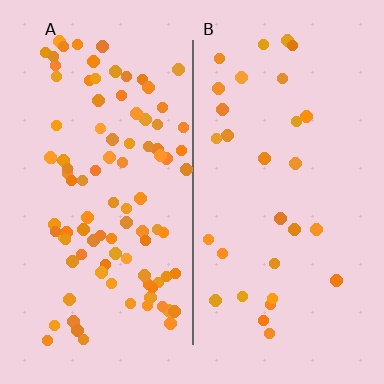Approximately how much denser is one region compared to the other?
Approximately 3.2× — region A over region B.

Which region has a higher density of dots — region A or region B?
A (the left).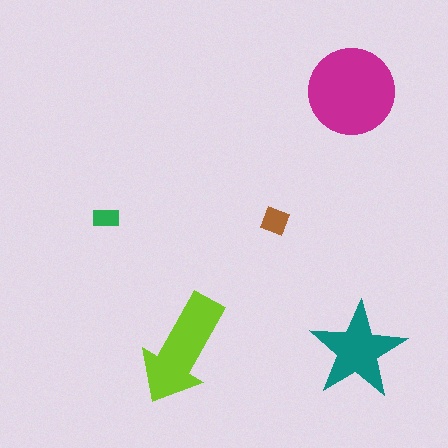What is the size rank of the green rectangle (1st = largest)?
5th.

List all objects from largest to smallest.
The magenta circle, the lime arrow, the teal star, the brown diamond, the green rectangle.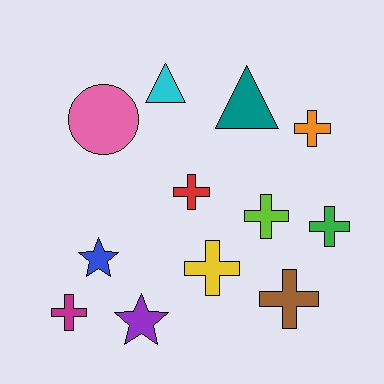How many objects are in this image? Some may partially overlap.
There are 12 objects.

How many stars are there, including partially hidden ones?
There are 2 stars.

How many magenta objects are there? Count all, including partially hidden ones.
There is 1 magenta object.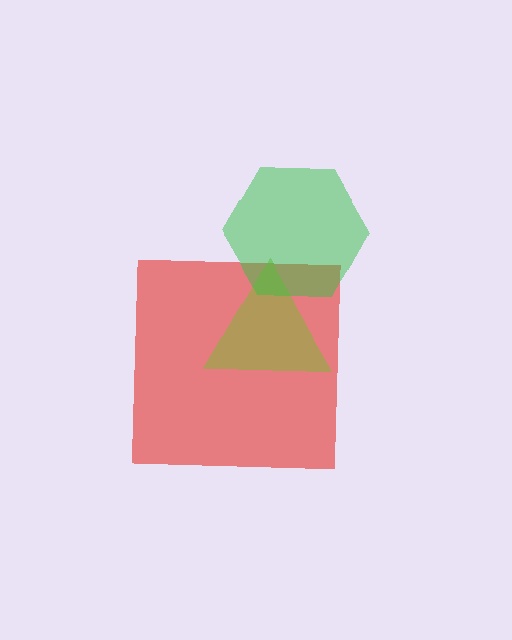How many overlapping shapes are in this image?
There are 3 overlapping shapes in the image.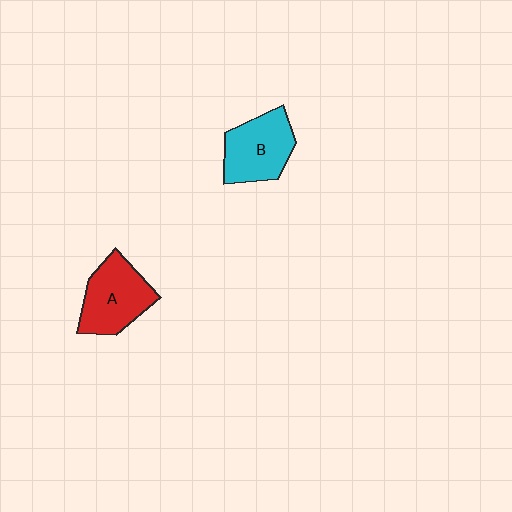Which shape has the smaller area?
Shape B (cyan).